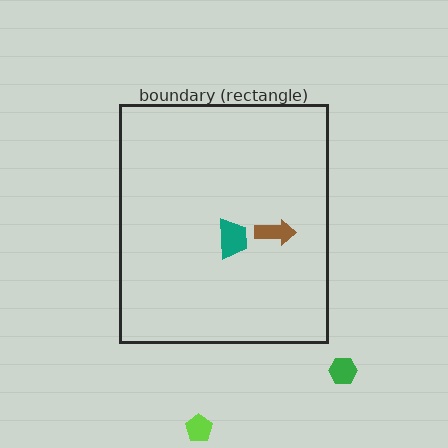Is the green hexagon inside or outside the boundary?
Outside.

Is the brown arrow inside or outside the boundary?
Inside.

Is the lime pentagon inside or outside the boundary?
Outside.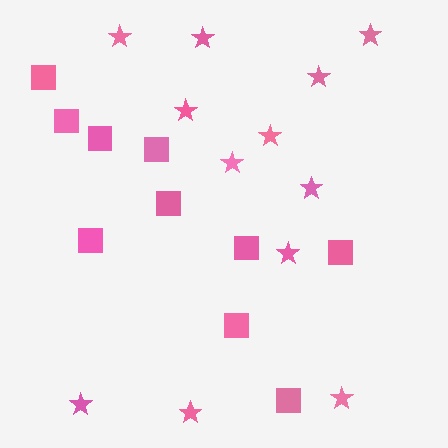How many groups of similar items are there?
There are 2 groups: one group of squares (10) and one group of stars (12).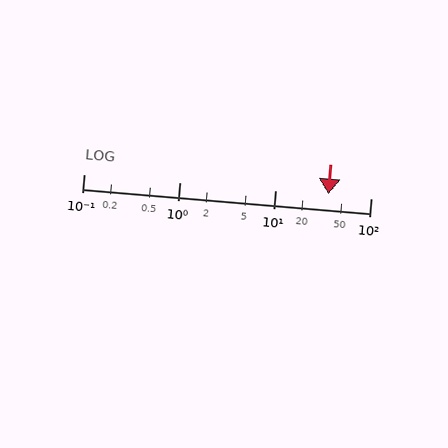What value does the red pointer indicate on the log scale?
The pointer indicates approximately 36.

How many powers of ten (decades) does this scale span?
The scale spans 3 decades, from 0.1 to 100.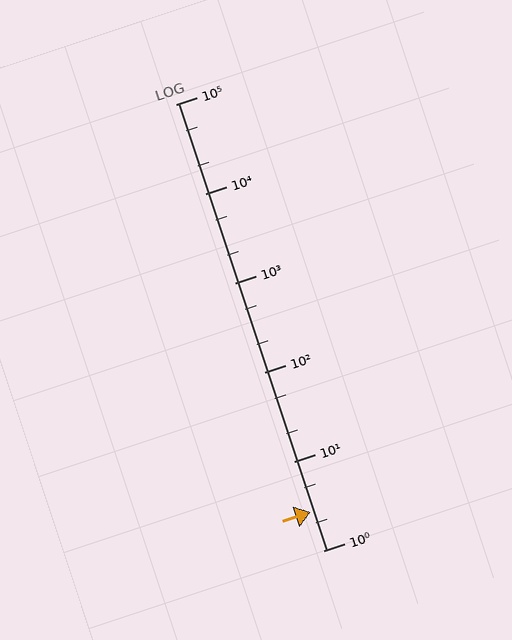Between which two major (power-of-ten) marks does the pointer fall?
The pointer is between 1 and 10.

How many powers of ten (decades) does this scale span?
The scale spans 5 decades, from 1 to 100000.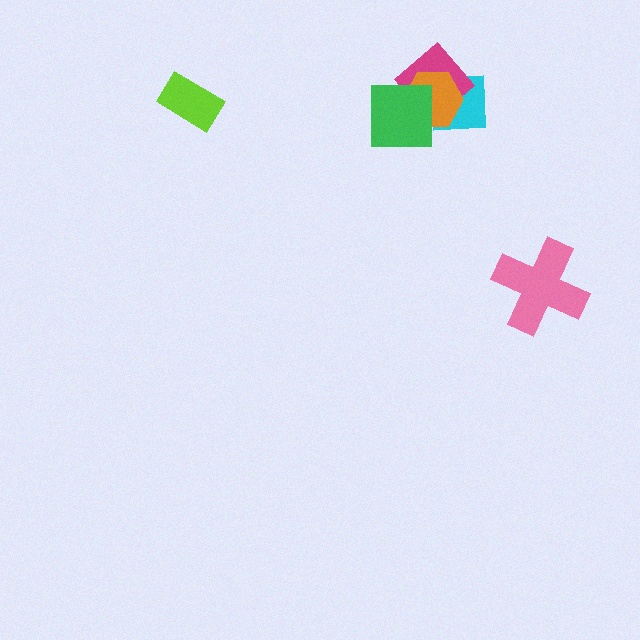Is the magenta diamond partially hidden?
Yes, it is partially covered by another shape.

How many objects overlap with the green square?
3 objects overlap with the green square.